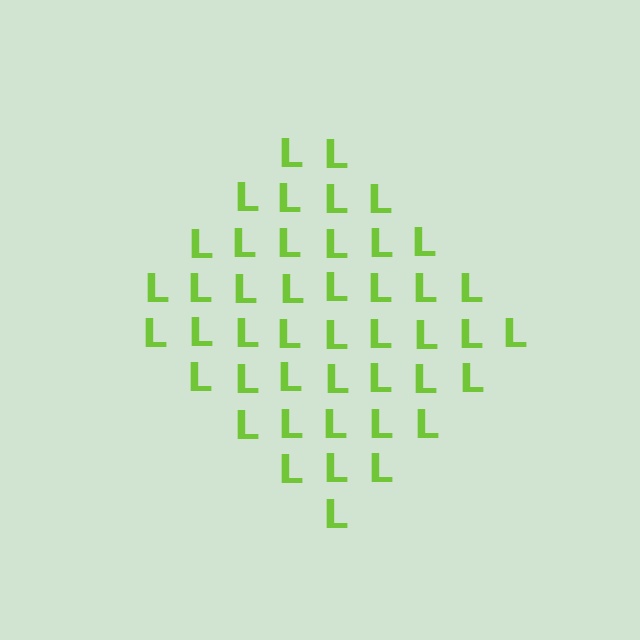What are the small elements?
The small elements are letter L's.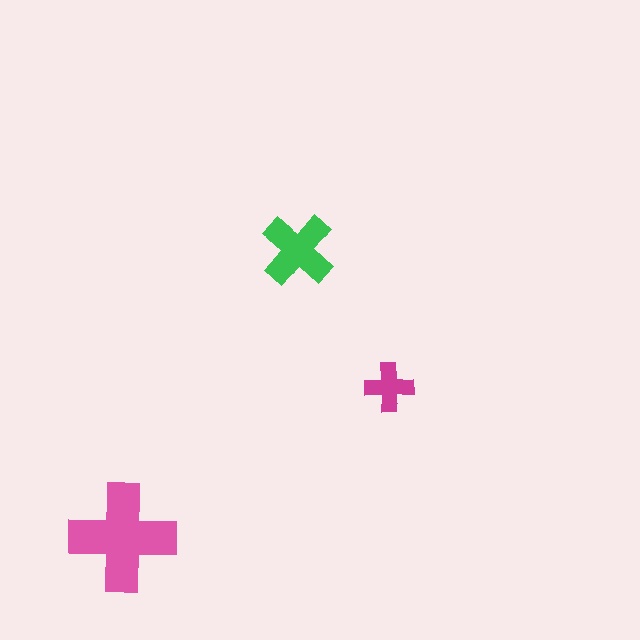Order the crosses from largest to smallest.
the pink one, the green one, the magenta one.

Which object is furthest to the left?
The pink cross is leftmost.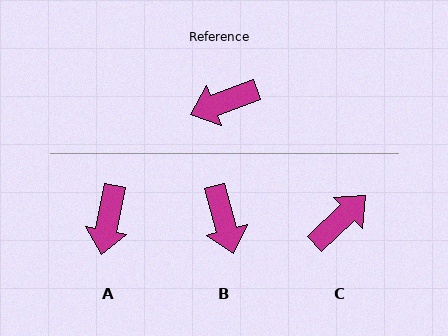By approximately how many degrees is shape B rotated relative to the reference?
Approximately 85 degrees counter-clockwise.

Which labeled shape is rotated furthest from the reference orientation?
C, about 157 degrees away.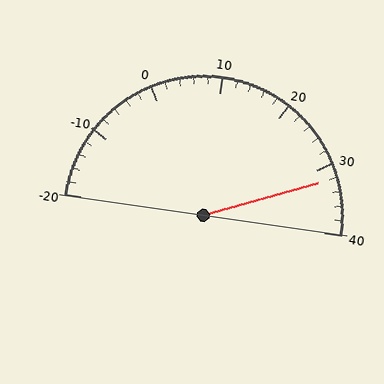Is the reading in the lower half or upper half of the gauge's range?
The reading is in the upper half of the range (-20 to 40).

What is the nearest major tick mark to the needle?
The nearest major tick mark is 30.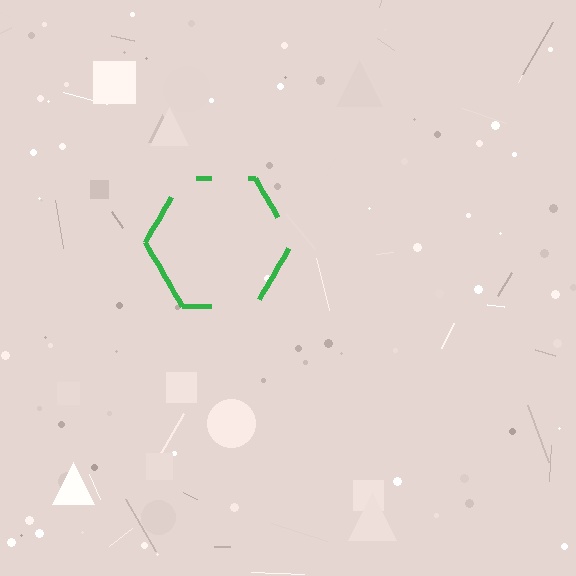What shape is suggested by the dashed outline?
The dashed outline suggests a hexagon.